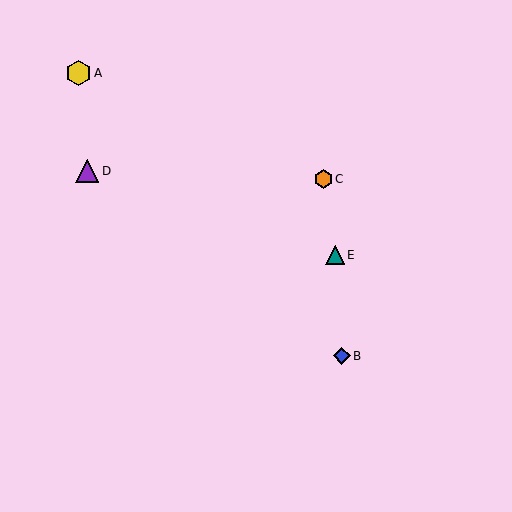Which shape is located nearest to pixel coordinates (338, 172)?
The orange hexagon (labeled C) at (323, 179) is nearest to that location.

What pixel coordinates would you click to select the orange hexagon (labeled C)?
Click at (323, 179) to select the orange hexagon C.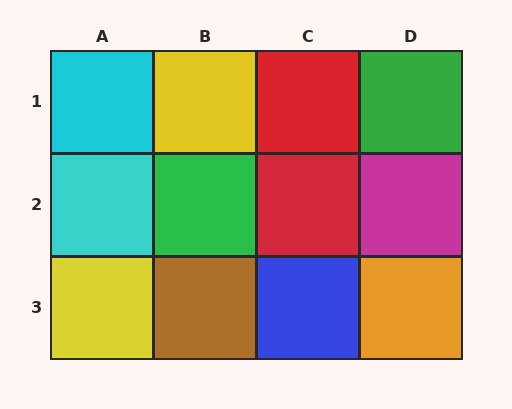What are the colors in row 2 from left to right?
Cyan, green, red, magenta.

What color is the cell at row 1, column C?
Red.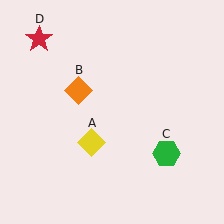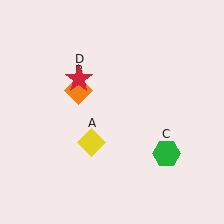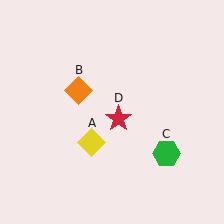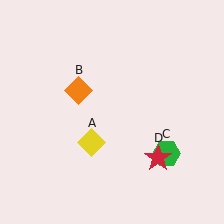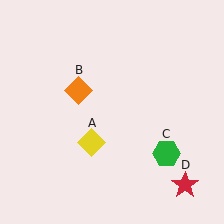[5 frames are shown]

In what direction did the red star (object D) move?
The red star (object D) moved down and to the right.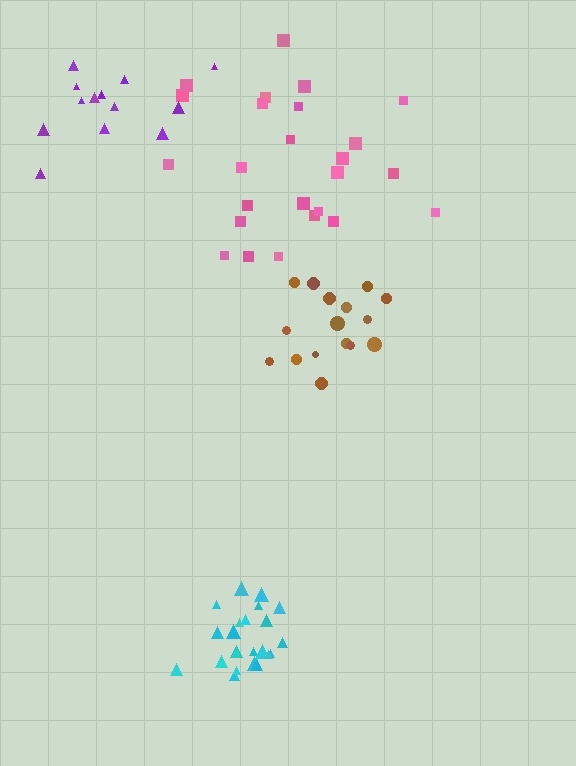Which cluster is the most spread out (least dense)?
Pink.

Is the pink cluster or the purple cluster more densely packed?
Purple.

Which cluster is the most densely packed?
Cyan.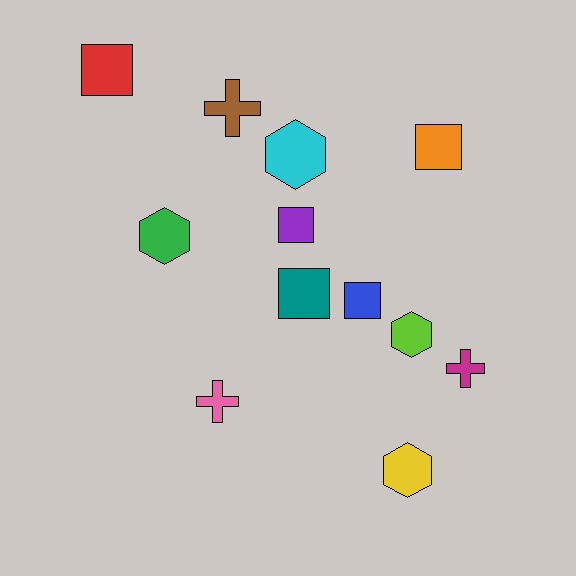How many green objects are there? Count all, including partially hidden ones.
There is 1 green object.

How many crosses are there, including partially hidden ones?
There are 3 crosses.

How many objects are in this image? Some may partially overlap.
There are 12 objects.